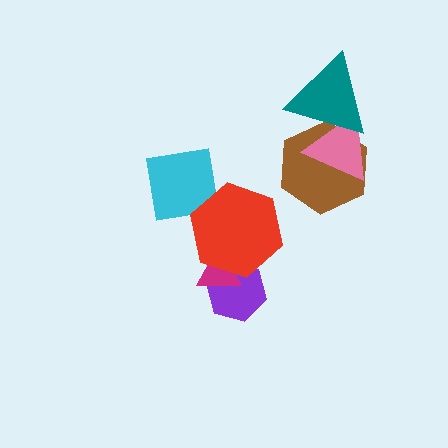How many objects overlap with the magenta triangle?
2 objects overlap with the magenta triangle.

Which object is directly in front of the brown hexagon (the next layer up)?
The pink triangle is directly in front of the brown hexagon.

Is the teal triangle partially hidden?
No, no other shape covers it.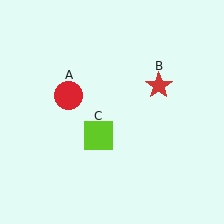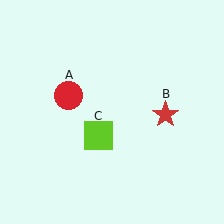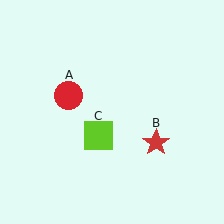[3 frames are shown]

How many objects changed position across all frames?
1 object changed position: red star (object B).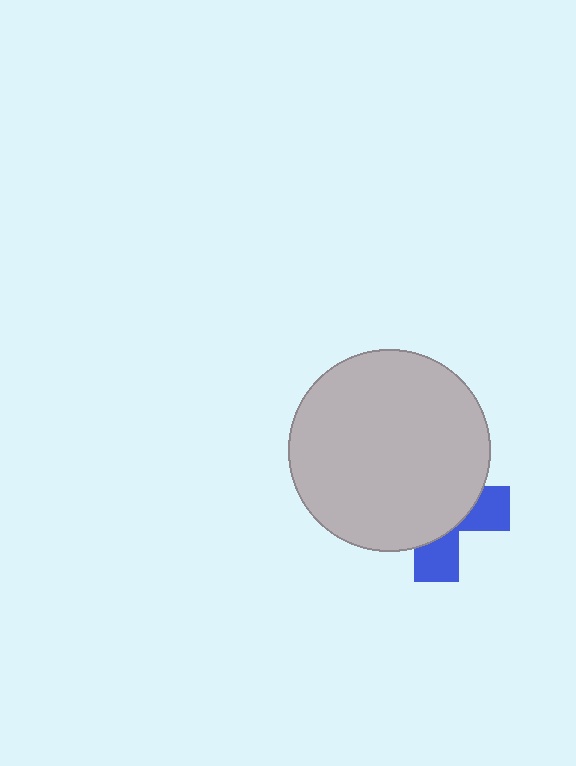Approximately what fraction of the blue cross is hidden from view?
Roughly 67% of the blue cross is hidden behind the light gray circle.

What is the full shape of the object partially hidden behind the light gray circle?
The partially hidden object is a blue cross.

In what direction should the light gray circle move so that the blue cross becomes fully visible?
The light gray circle should move toward the upper-left. That is the shortest direction to clear the overlap and leave the blue cross fully visible.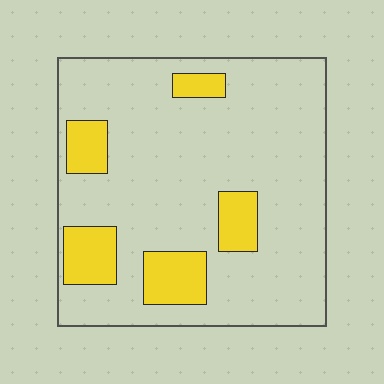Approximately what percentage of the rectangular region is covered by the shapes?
Approximately 15%.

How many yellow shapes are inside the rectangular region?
5.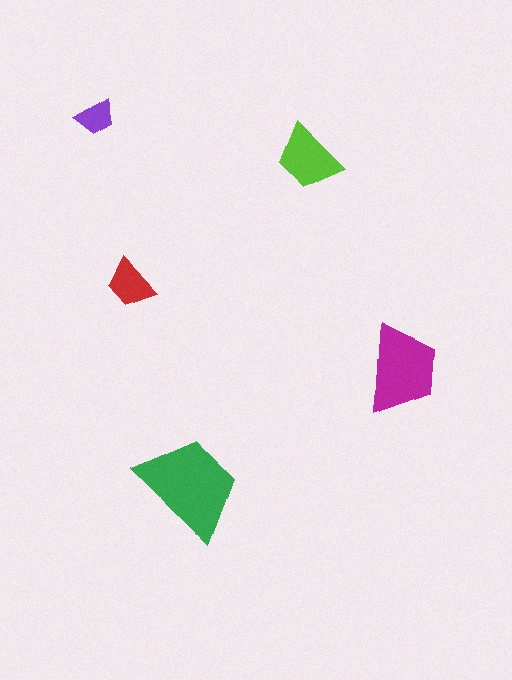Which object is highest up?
The purple trapezoid is topmost.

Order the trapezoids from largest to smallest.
the green one, the magenta one, the lime one, the red one, the purple one.